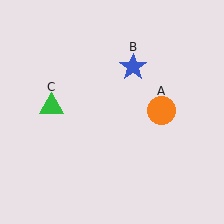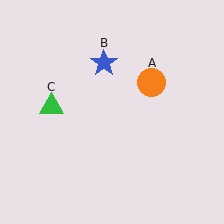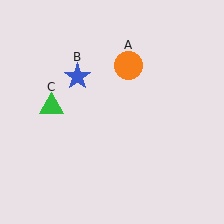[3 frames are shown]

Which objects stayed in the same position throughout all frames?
Green triangle (object C) remained stationary.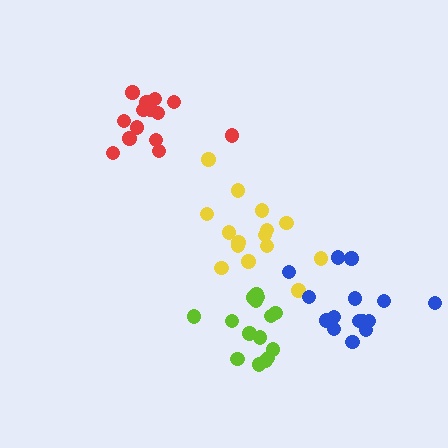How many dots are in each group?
Group 1: 15 dots, Group 2: 15 dots, Group 3: 14 dots, Group 4: 15 dots (59 total).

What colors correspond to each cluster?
The clusters are colored: lime, yellow, red, blue.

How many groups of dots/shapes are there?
There are 4 groups.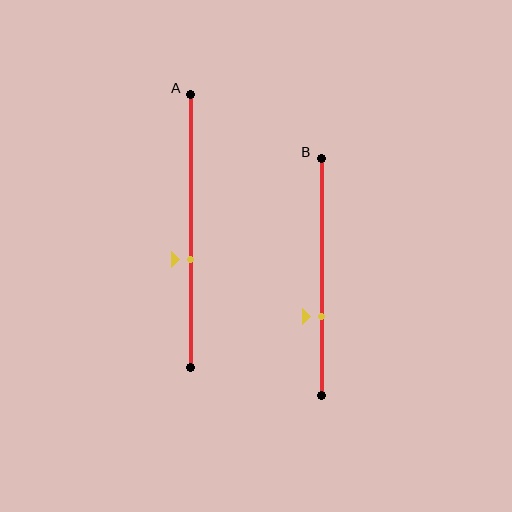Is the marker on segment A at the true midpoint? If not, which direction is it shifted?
No, the marker on segment A is shifted downward by about 10% of the segment length.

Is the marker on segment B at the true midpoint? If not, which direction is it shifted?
No, the marker on segment B is shifted downward by about 17% of the segment length.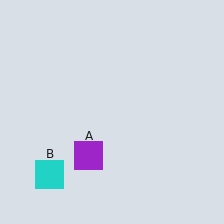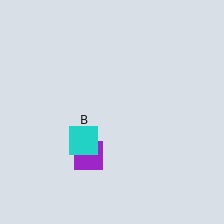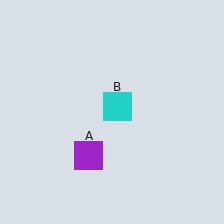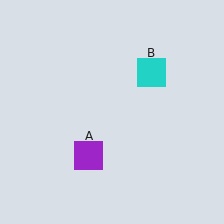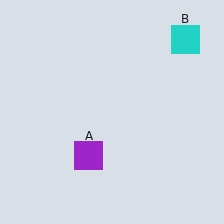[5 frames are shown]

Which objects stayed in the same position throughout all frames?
Purple square (object A) remained stationary.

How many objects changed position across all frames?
1 object changed position: cyan square (object B).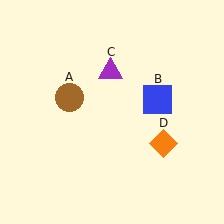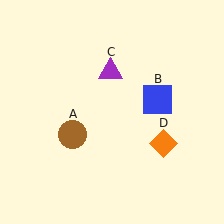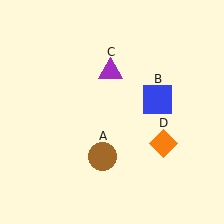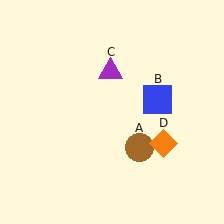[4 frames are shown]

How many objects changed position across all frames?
1 object changed position: brown circle (object A).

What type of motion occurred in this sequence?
The brown circle (object A) rotated counterclockwise around the center of the scene.